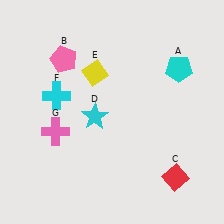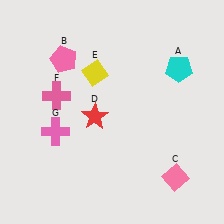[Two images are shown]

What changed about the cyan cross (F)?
In Image 1, F is cyan. In Image 2, it changed to pink.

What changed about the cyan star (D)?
In Image 1, D is cyan. In Image 2, it changed to red.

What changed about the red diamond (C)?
In Image 1, C is red. In Image 2, it changed to pink.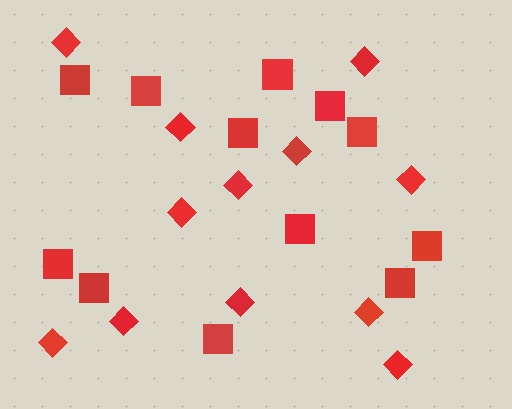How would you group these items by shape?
There are 2 groups: one group of diamonds (12) and one group of squares (12).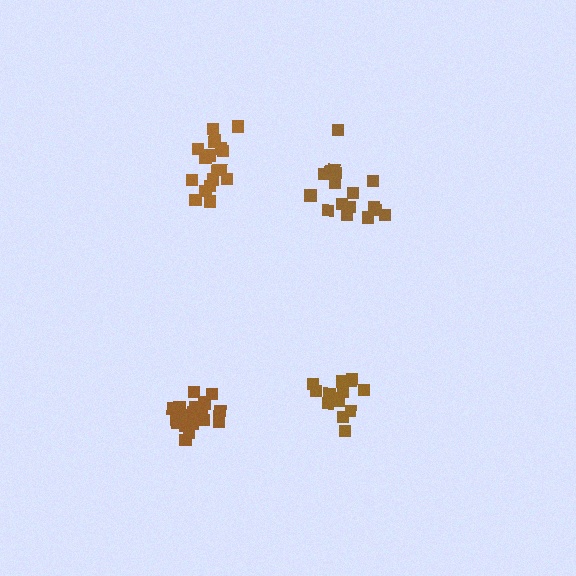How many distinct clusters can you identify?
There are 4 distinct clusters.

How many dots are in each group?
Group 1: 18 dots, Group 2: 17 dots, Group 3: 21 dots, Group 4: 15 dots (71 total).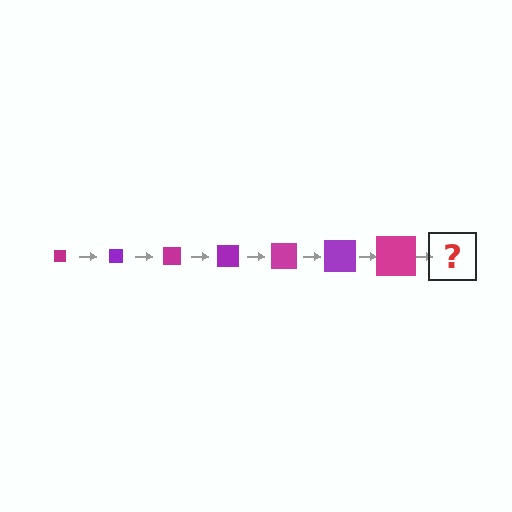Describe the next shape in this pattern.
It should be a purple square, larger than the previous one.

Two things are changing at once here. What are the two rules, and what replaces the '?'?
The two rules are that the square grows larger each step and the color cycles through magenta and purple. The '?' should be a purple square, larger than the previous one.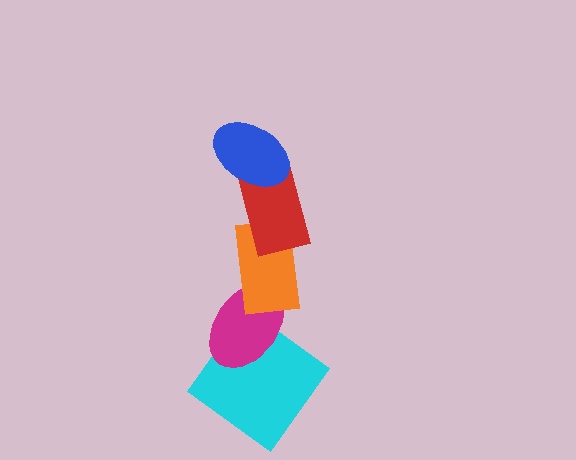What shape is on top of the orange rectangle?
The red rectangle is on top of the orange rectangle.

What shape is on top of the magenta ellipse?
The orange rectangle is on top of the magenta ellipse.